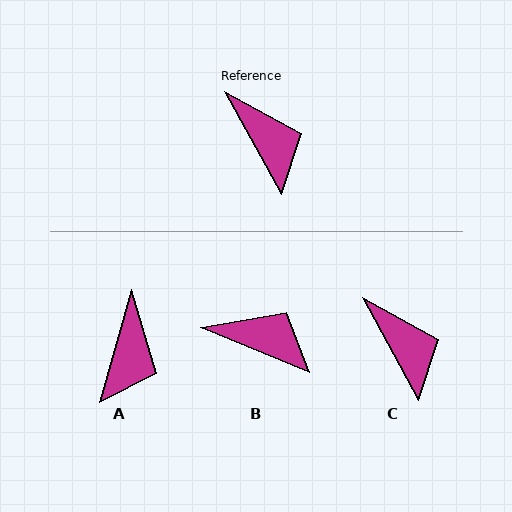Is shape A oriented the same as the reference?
No, it is off by about 45 degrees.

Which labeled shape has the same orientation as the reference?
C.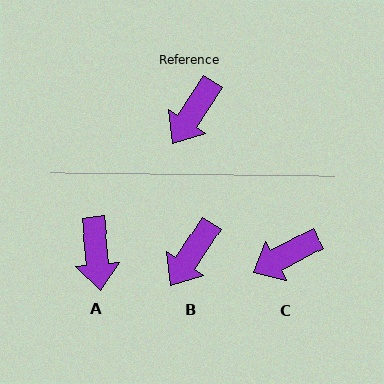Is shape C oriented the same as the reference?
No, it is off by about 29 degrees.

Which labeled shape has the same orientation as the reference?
B.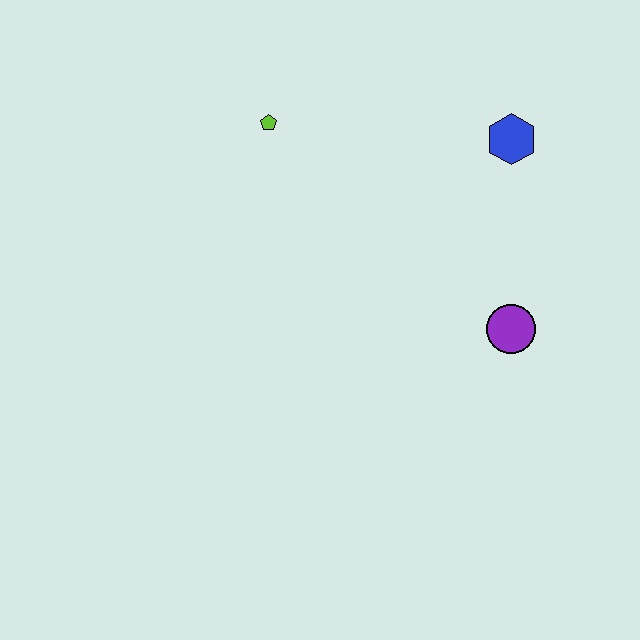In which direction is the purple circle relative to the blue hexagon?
The purple circle is below the blue hexagon.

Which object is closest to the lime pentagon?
The blue hexagon is closest to the lime pentagon.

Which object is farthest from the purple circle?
The lime pentagon is farthest from the purple circle.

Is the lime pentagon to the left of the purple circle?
Yes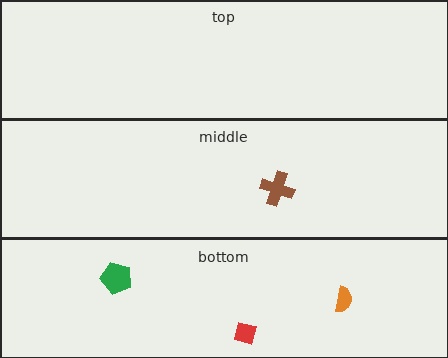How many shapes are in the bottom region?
3.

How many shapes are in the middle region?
1.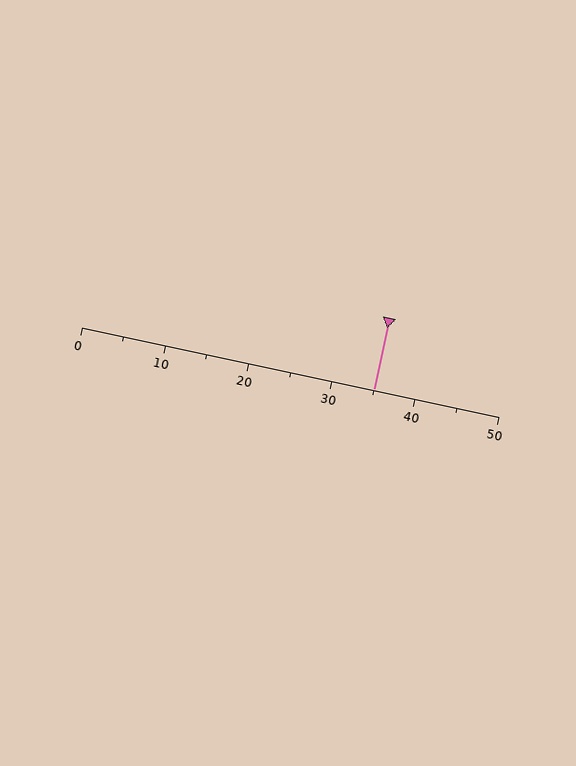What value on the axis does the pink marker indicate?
The marker indicates approximately 35.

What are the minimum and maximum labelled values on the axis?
The axis runs from 0 to 50.